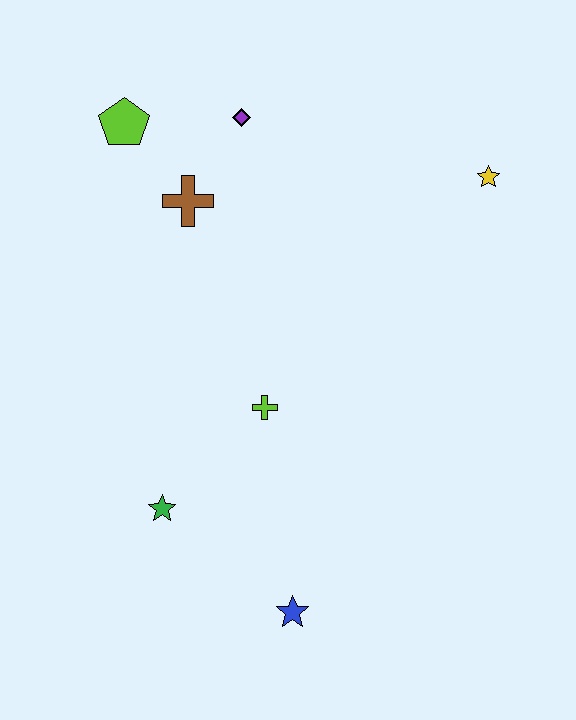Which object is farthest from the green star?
The yellow star is farthest from the green star.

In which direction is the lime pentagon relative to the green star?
The lime pentagon is above the green star.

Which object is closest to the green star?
The lime cross is closest to the green star.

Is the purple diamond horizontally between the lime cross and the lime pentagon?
Yes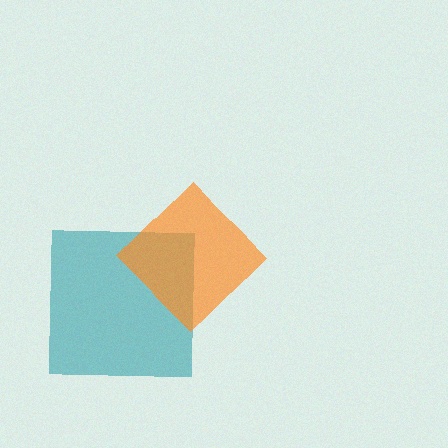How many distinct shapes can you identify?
There are 2 distinct shapes: a teal square, an orange diamond.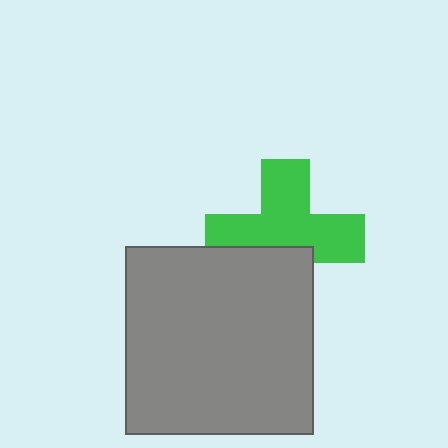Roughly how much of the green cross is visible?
Most of it is visible (roughly 65%).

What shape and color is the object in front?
The object in front is a gray square.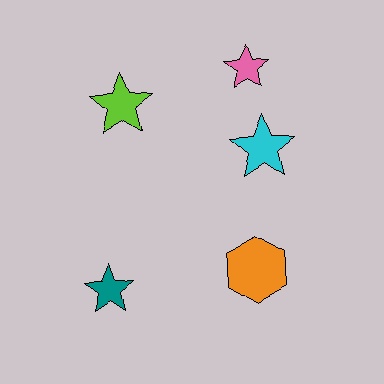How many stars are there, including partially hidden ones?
There are 4 stars.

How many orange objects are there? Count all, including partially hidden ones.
There is 1 orange object.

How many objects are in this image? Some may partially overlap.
There are 5 objects.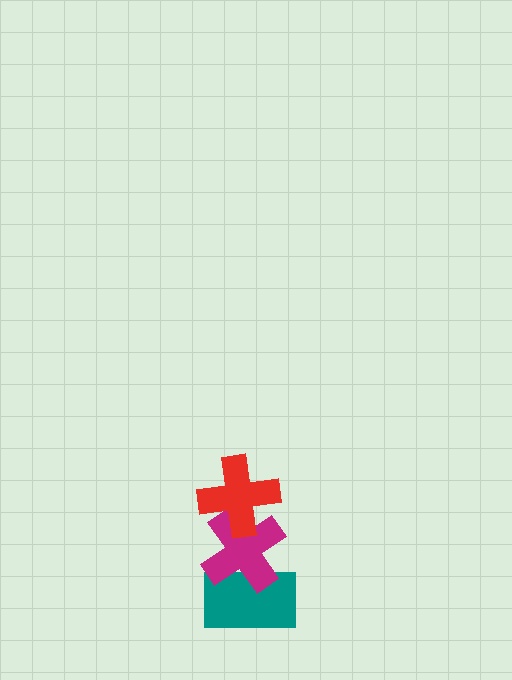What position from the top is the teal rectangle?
The teal rectangle is 3rd from the top.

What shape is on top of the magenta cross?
The red cross is on top of the magenta cross.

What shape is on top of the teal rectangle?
The magenta cross is on top of the teal rectangle.